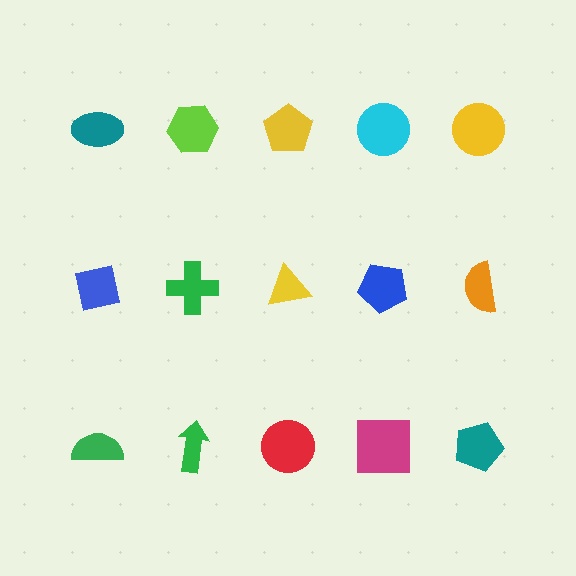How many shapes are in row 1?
5 shapes.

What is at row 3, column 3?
A red circle.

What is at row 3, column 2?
A green arrow.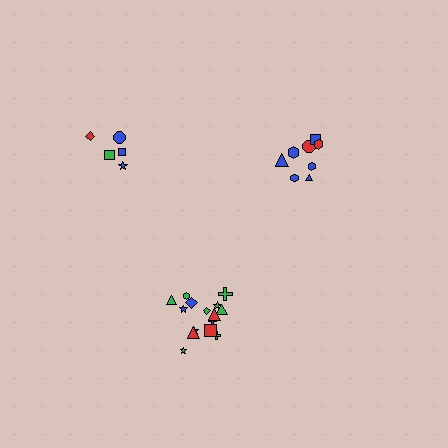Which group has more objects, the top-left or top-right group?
The top-right group.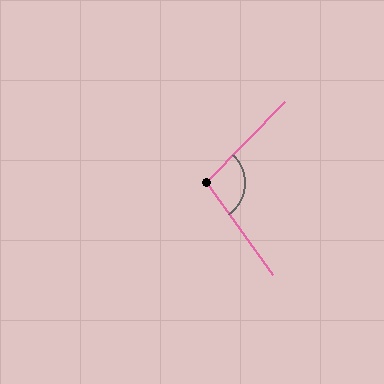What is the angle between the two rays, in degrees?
Approximately 100 degrees.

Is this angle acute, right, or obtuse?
It is obtuse.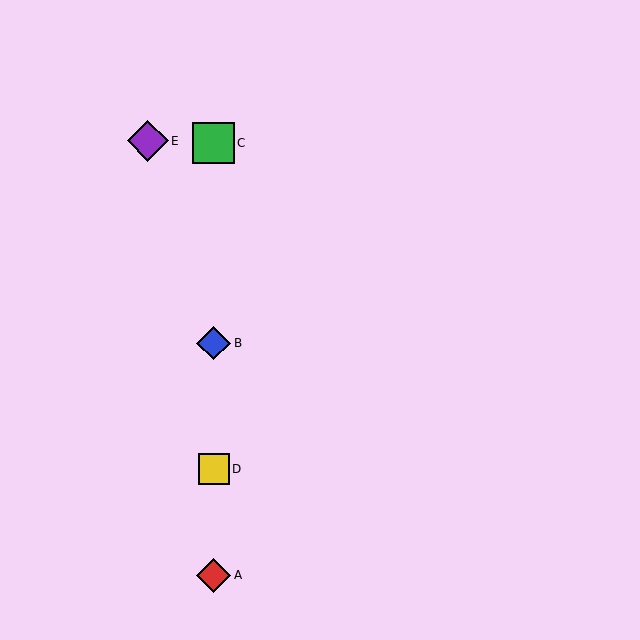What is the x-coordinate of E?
Object E is at x≈148.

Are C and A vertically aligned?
Yes, both are at x≈214.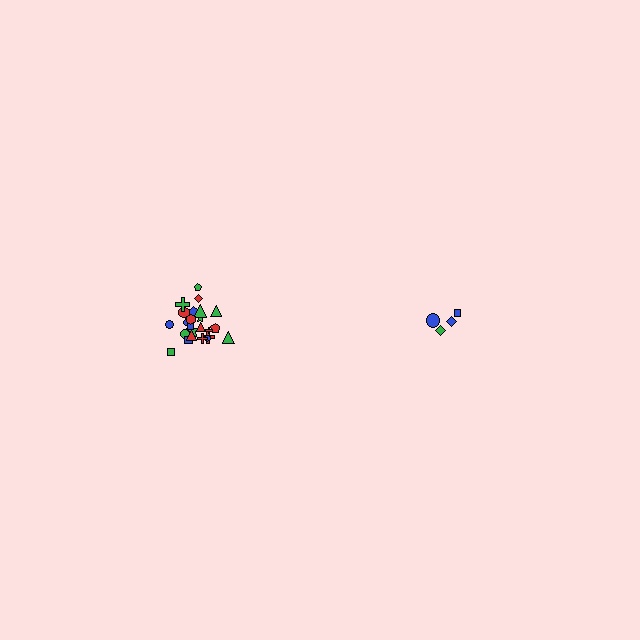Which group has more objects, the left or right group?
The left group.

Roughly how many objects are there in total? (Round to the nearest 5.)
Roughly 30 objects in total.